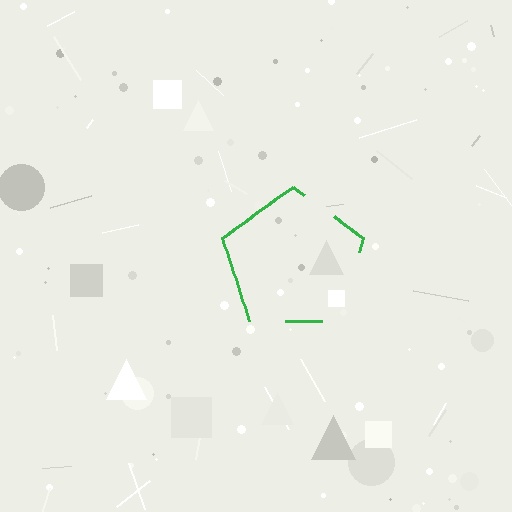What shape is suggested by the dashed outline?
The dashed outline suggests a pentagon.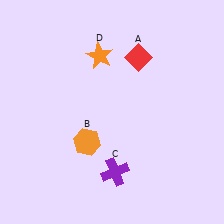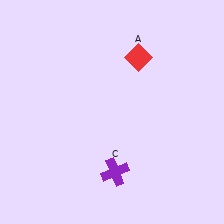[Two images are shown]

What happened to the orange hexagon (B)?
The orange hexagon (B) was removed in Image 2. It was in the bottom-left area of Image 1.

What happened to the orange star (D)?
The orange star (D) was removed in Image 2. It was in the top-left area of Image 1.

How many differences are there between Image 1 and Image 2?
There are 2 differences between the two images.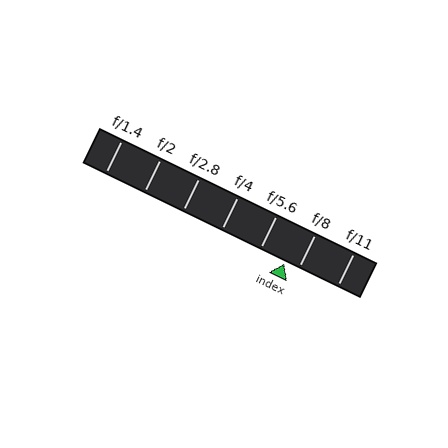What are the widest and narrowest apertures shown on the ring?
The widest aperture shown is f/1.4 and the narrowest is f/11.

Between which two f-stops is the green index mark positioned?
The index mark is between f/5.6 and f/8.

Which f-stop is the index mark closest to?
The index mark is closest to f/8.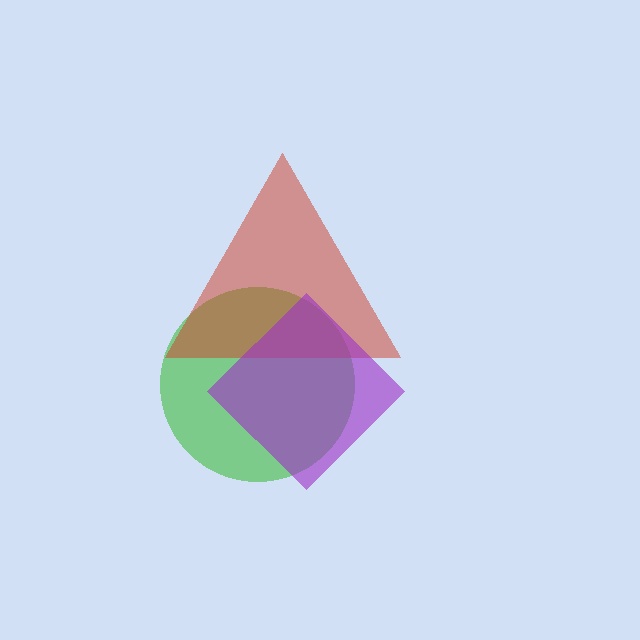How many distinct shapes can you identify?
There are 3 distinct shapes: a green circle, a red triangle, a purple diamond.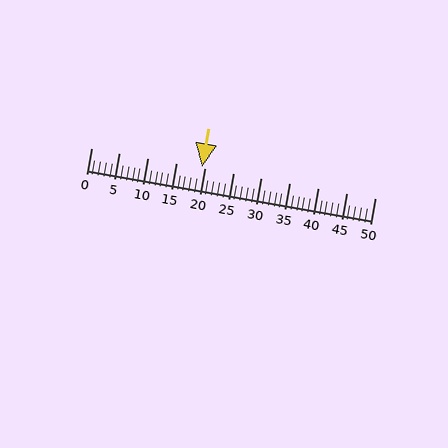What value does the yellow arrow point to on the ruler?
The yellow arrow points to approximately 20.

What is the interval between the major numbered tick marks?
The major tick marks are spaced 5 units apart.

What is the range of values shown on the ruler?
The ruler shows values from 0 to 50.